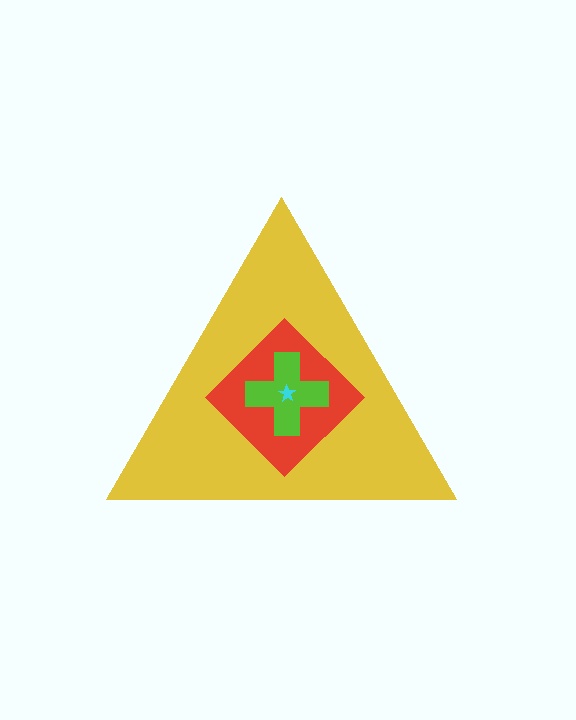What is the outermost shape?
The yellow triangle.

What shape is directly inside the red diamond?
The lime cross.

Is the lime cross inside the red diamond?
Yes.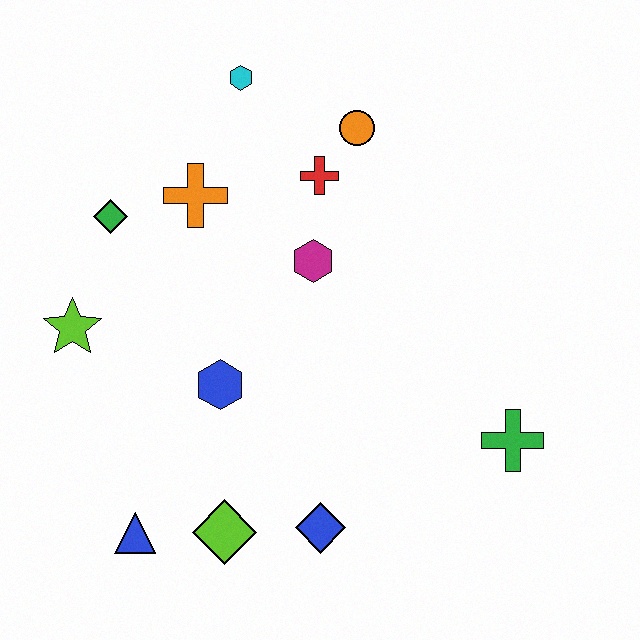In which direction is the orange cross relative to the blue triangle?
The orange cross is above the blue triangle.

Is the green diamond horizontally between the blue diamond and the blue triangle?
No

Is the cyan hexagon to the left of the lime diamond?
No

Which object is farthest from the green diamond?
The green cross is farthest from the green diamond.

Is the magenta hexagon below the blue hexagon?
No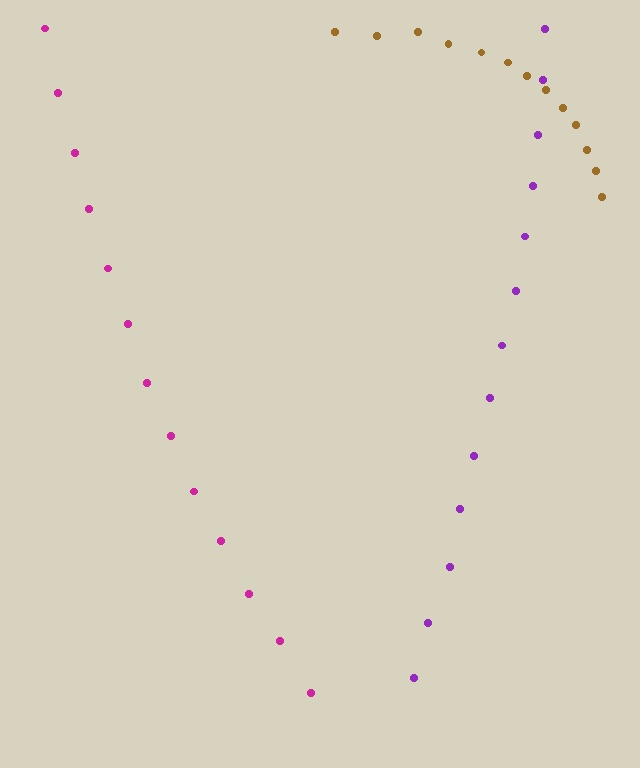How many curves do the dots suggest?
There are 3 distinct paths.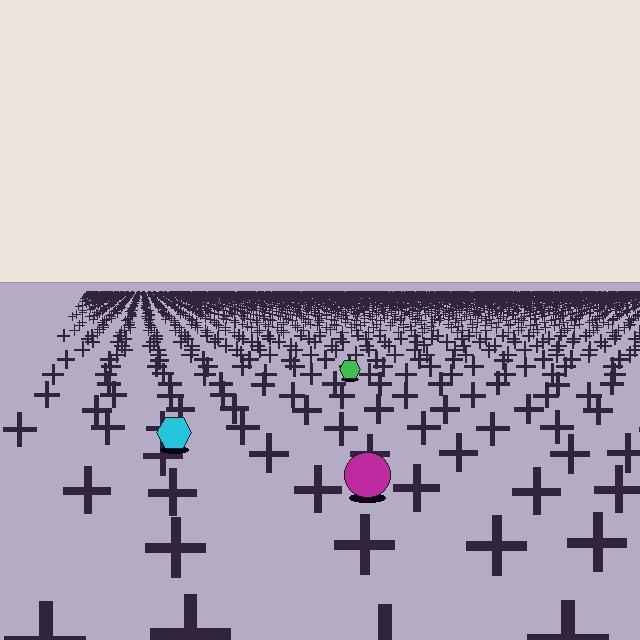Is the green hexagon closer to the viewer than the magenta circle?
No. The magenta circle is closer — you can tell from the texture gradient: the ground texture is coarser near it.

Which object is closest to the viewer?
The magenta circle is closest. The texture marks near it are larger and more spread out.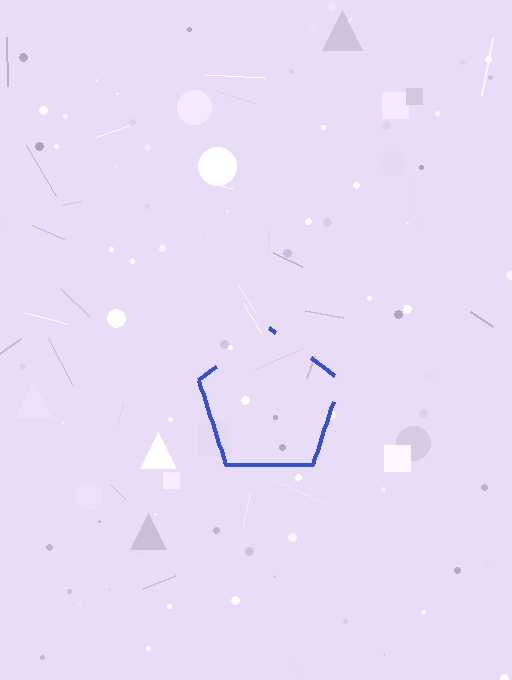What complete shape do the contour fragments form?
The contour fragments form a pentagon.